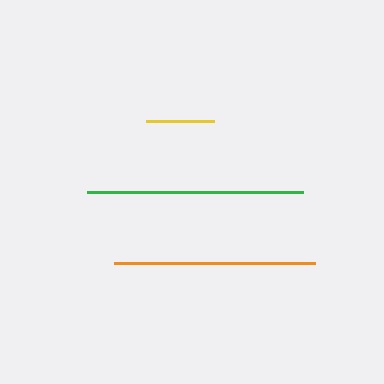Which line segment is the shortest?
The yellow line is the shortest at approximately 68 pixels.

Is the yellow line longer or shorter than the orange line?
The orange line is longer than the yellow line.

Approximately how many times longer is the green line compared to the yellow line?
The green line is approximately 3.2 times the length of the yellow line.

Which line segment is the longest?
The green line is the longest at approximately 216 pixels.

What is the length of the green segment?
The green segment is approximately 216 pixels long.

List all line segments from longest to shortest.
From longest to shortest: green, orange, yellow.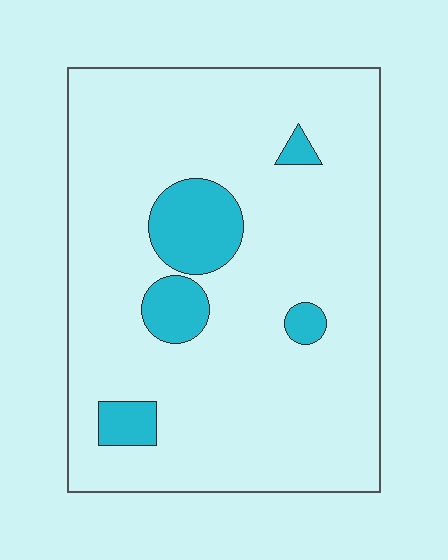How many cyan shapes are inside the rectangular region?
5.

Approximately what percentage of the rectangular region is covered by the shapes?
Approximately 10%.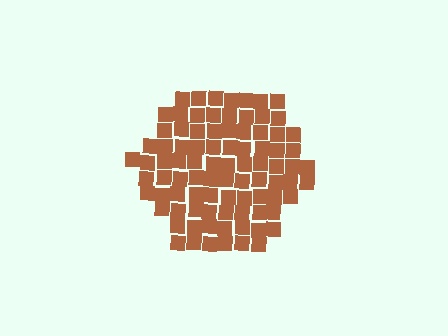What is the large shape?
The large shape is a hexagon.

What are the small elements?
The small elements are squares.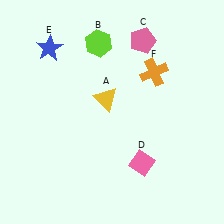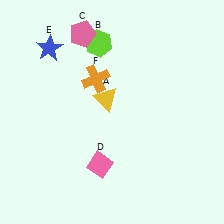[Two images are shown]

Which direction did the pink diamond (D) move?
The pink diamond (D) moved left.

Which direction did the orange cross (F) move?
The orange cross (F) moved left.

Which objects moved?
The objects that moved are: the pink pentagon (C), the pink diamond (D), the orange cross (F).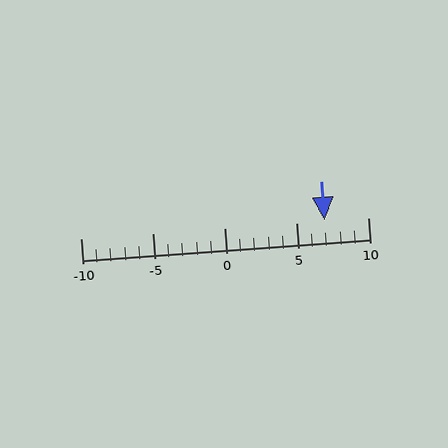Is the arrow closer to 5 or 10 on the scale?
The arrow is closer to 5.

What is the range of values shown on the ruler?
The ruler shows values from -10 to 10.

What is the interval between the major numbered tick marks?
The major tick marks are spaced 5 units apart.